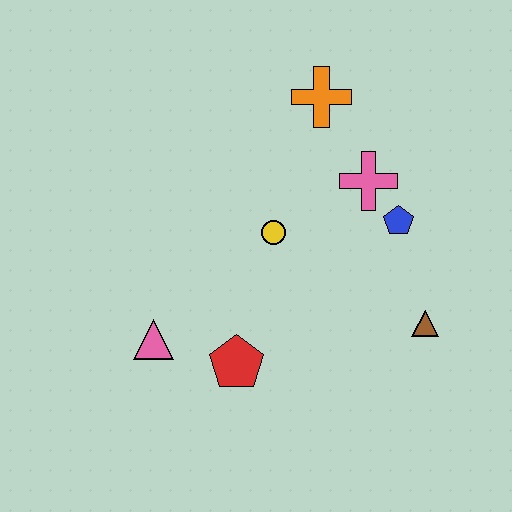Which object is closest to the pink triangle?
The red pentagon is closest to the pink triangle.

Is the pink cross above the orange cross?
No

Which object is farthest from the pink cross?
The pink triangle is farthest from the pink cross.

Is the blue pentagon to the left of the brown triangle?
Yes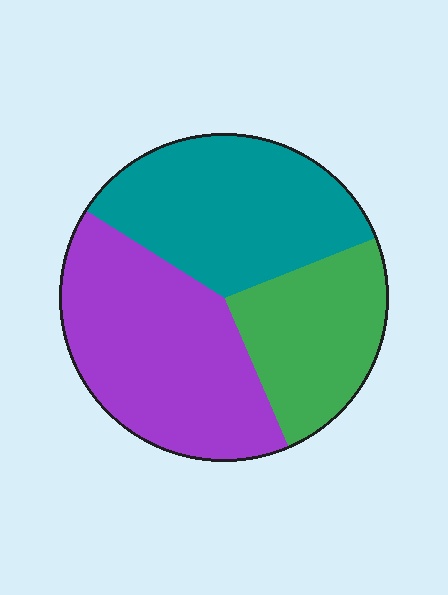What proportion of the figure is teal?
Teal takes up about one third (1/3) of the figure.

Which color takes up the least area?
Green, at roughly 25%.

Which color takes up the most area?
Purple, at roughly 40%.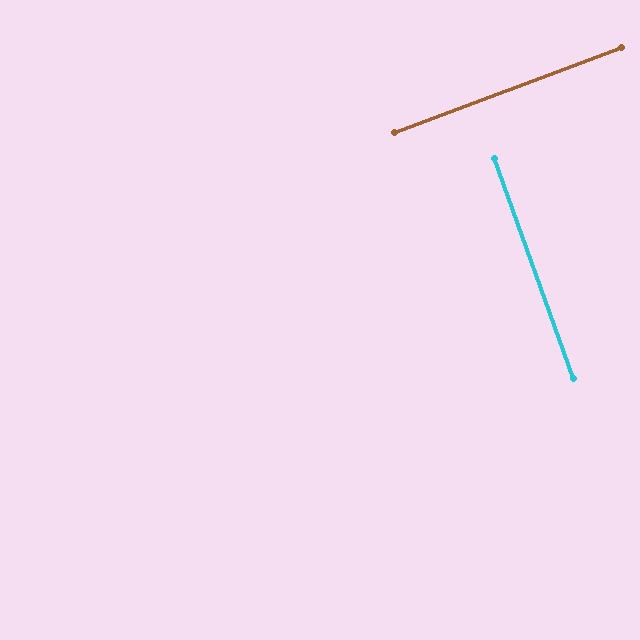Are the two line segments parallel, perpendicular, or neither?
Perpendicular — they meet at approximately 89°.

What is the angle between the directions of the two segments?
Approximately 89 degrees.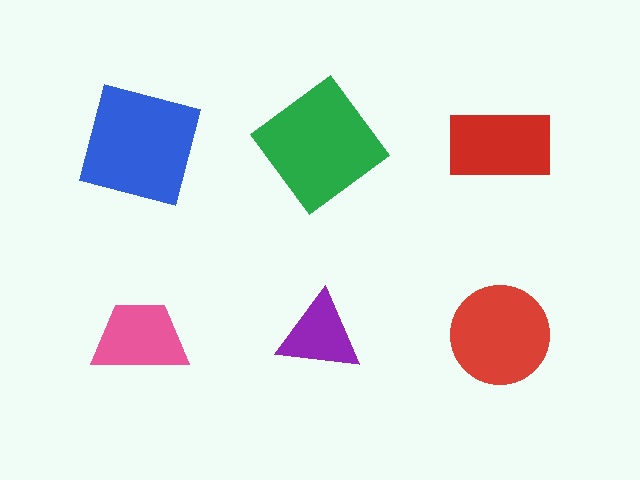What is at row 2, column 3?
A red circle.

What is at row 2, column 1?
A pink trapezoid.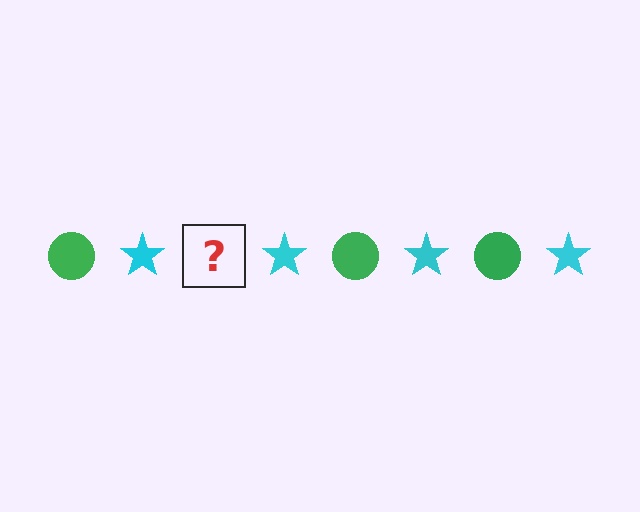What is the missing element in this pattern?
The missing element is a green circle.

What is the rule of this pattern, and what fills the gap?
The rule is that the pattern alternates between green circle and cyan star. The gap should be filled with a green circle.